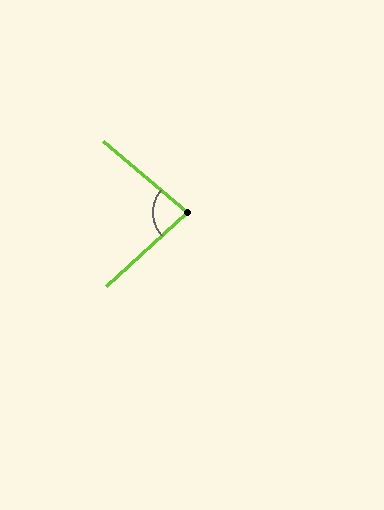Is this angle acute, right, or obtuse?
It is acute.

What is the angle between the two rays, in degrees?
Approximately 83 degrees.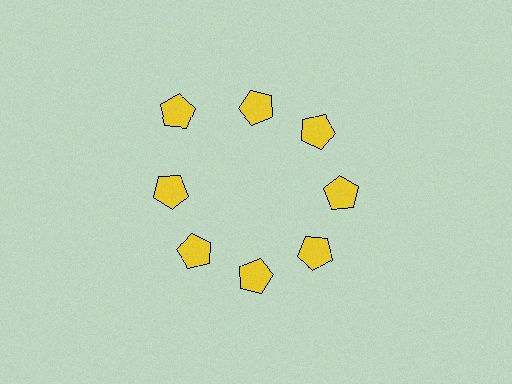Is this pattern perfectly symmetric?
No. The 8 yellow pentagons are arranged in a ring, but one element near the 10 o'clock position is pushed outward from the center, breaking the 8-fold rotational symmetry.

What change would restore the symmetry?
The symmetry would be restored by moving it inward, back onto the ring so that all 8 pentagons sit at equal angles and equal distance from the center.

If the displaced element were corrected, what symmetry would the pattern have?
It would have 8-fold rotational symmetry — the pattern would map onto itself every 45 degrees.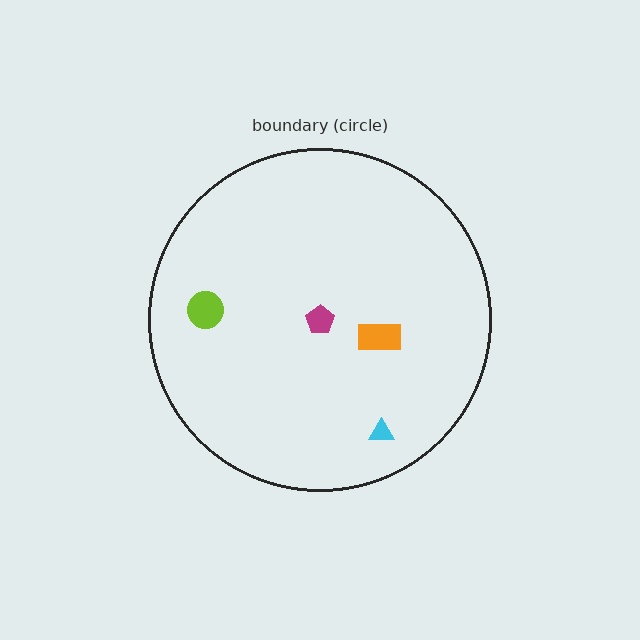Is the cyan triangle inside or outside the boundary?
Inside.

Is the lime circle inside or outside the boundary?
Inside.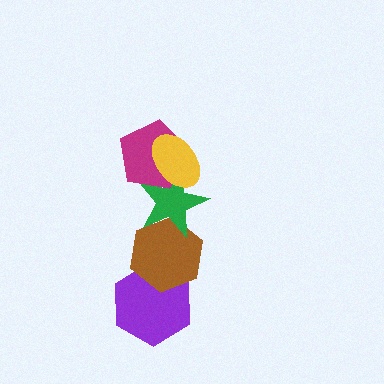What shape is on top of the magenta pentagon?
The yellow ellipse is on top of the magenta pentagon.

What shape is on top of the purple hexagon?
The brown hexagon is on top of the purple hexagon.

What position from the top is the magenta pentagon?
The magenta pentagon is 2nd from the top.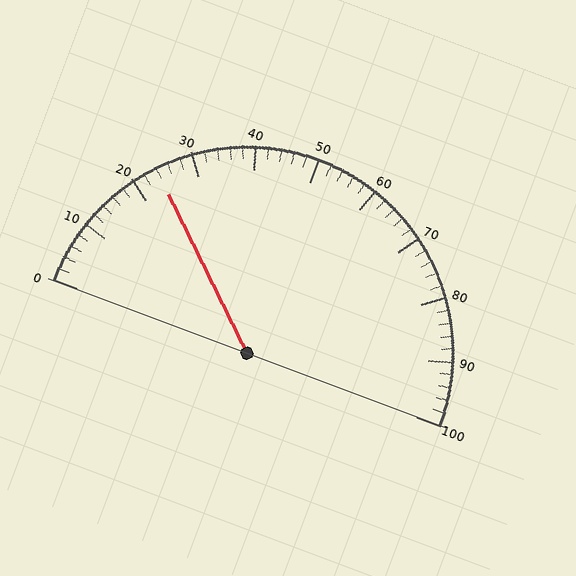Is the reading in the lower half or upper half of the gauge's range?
The reading is in the lower half of the range (0 to 100).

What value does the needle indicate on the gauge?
The needle indicates approximately 24.